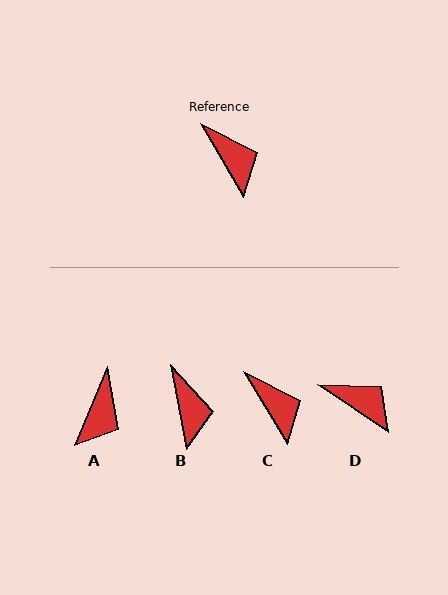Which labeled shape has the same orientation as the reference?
C.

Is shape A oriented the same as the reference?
No, it is off by about 54 degrees.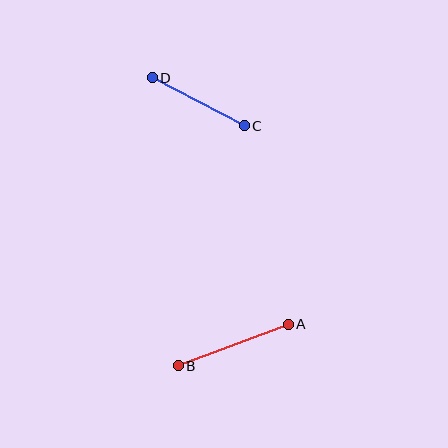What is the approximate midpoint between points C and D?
The midpoint is at approximately (198, 102) pixels.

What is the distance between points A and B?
The distance is approximately 117 pixels.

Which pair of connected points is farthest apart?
Points A and B are farthest apart.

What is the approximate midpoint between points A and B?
The midpoint is at approximately (233, 345) pixels.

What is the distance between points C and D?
The distance is approximately 104 pixels.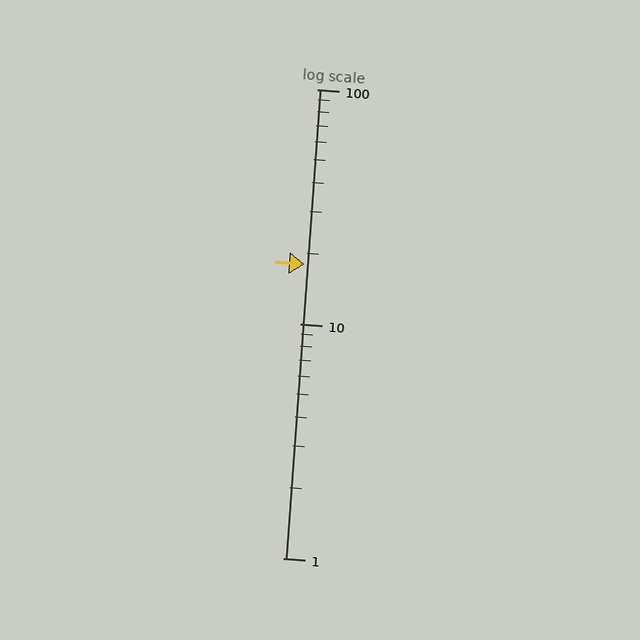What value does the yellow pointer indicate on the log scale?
The pointer indicates approximately 18.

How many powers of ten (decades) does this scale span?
The scale spans 2 decades, from 1 to 100.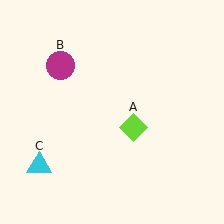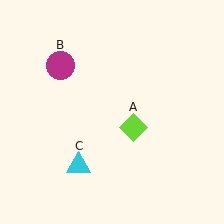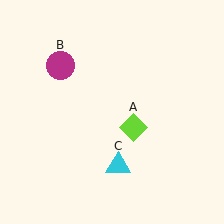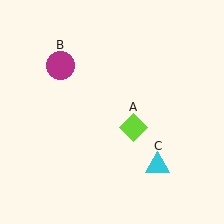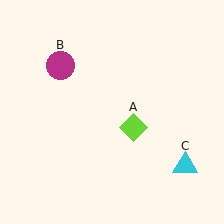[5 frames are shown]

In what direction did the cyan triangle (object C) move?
The cyan triangle (object C) moved right.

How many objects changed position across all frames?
1 object changed position: cyan triangle (object C).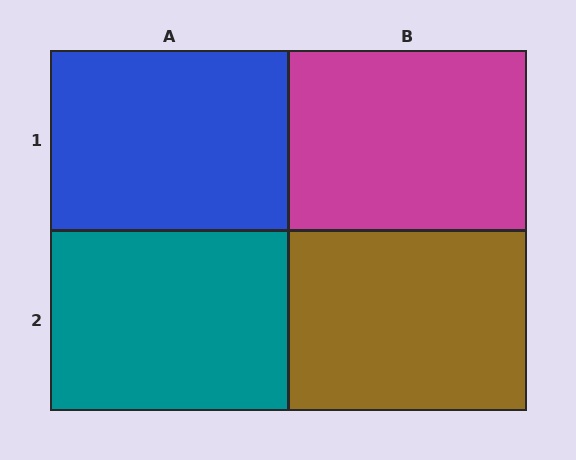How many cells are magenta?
1 cell is magenta.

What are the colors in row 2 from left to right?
Teal, brown.